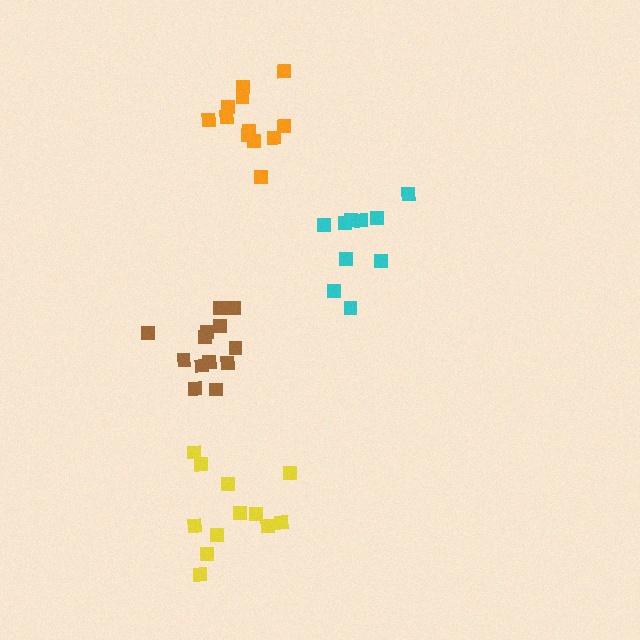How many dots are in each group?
Group 1: 13 dots, Group 2: 12 dots, Group 3: 10 dots, Group 4: 12 dots (47 total).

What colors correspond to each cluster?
The clusters are colored: brown, orange, cyan, yellow.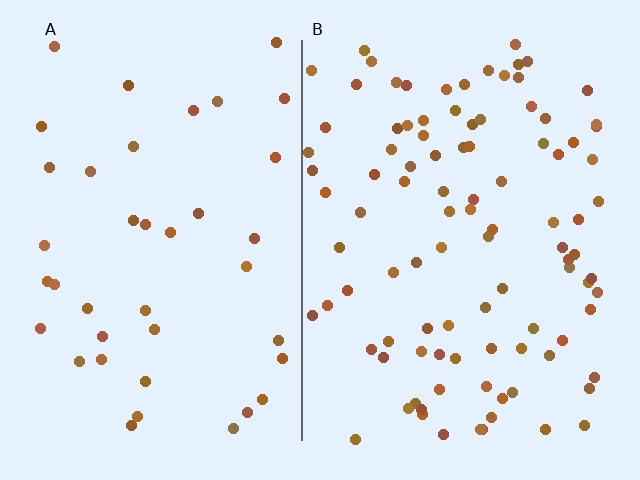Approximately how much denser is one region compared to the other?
Approximately 2.5× — region B over region A.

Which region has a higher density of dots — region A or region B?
B (the right).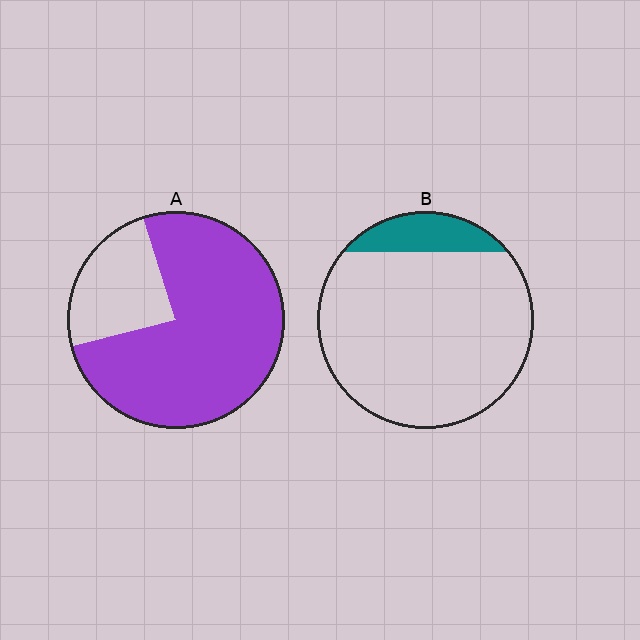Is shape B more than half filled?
No.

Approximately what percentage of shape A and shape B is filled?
A is approximately 75% and B is approximately 15%.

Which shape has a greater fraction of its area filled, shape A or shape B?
Shape A.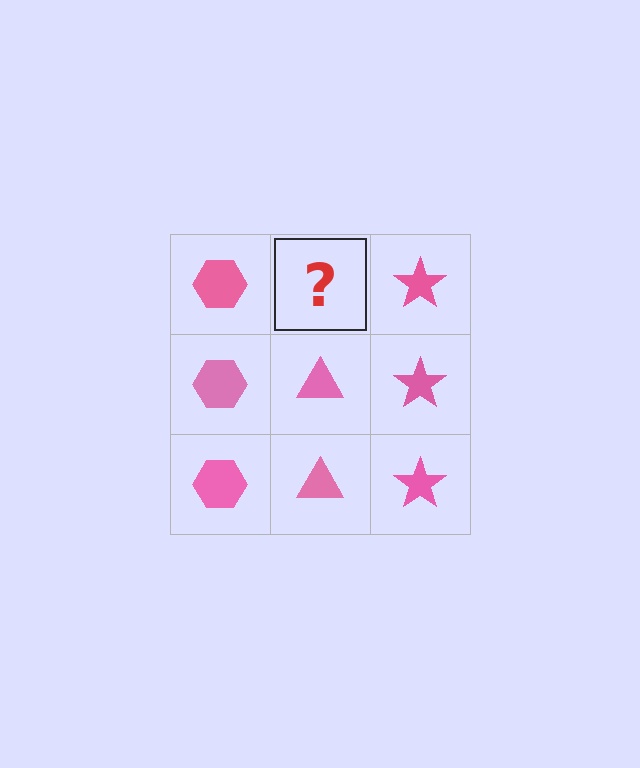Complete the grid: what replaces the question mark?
The question mark should be replaced with a pink triangle.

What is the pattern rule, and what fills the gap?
The rule is that each column has a consistent shape. The gap should be filled with a pink triangle.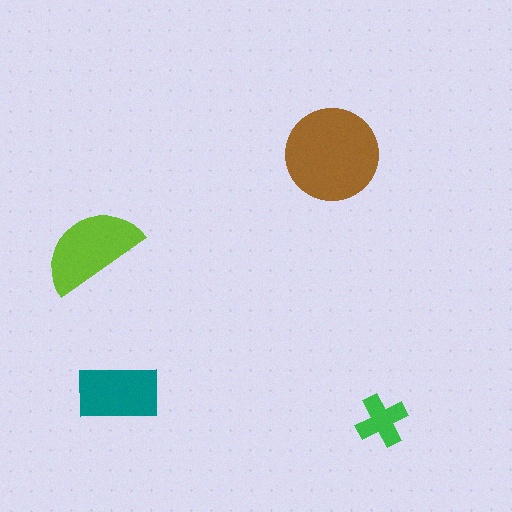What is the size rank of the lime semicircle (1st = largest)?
2nd.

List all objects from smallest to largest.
The green cross, the teal rectangle, the lime semicircle, the brown circle.